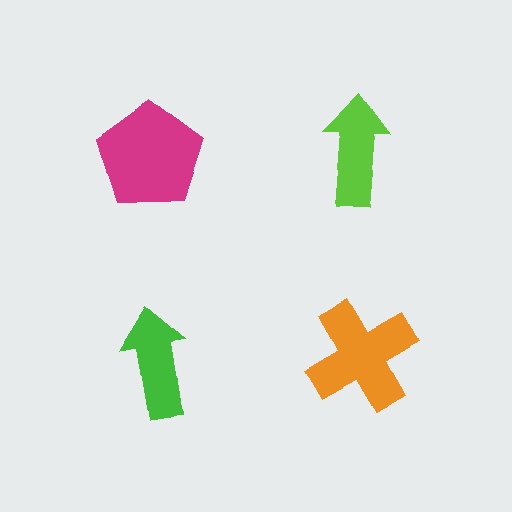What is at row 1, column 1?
A magenta pentagon.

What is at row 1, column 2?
A lime arrow.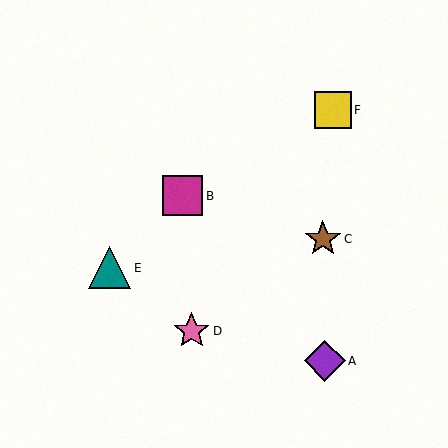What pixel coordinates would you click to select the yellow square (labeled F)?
Click at (333, 110) to select the yellow square F.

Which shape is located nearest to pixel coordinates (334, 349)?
The purple diamond (labeled A) at (325, 361) is nearest to that location.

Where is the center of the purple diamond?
The center of the purple diamond is at (325, 361).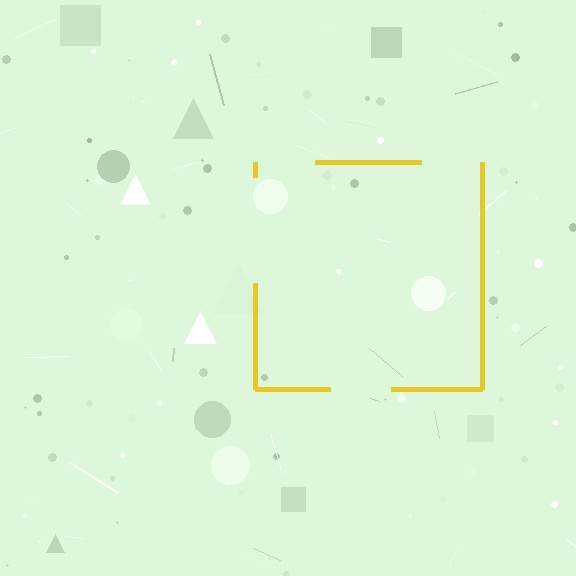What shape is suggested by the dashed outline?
The dashed outline suggests a square.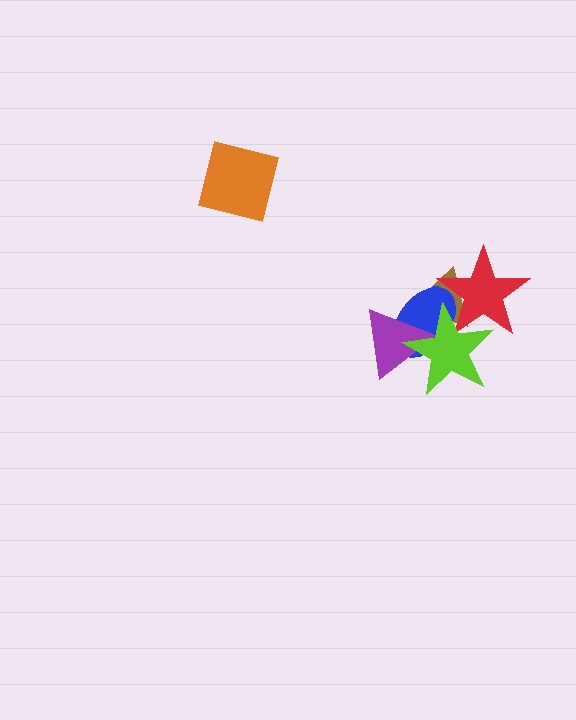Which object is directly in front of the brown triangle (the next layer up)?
The blue ellipse is directly in front of the brown triangle.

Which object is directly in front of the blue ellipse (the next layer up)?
The red star is directly in front of the blue ellipse.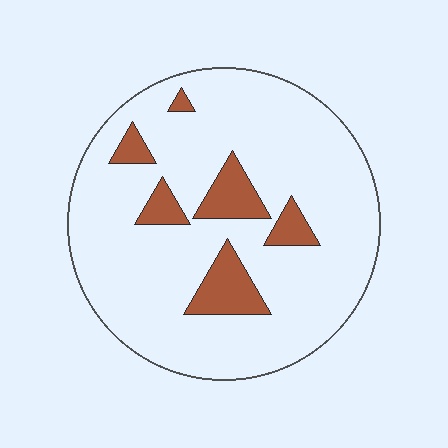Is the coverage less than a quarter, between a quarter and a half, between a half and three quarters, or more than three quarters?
Less than a quarter.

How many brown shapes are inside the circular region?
6.